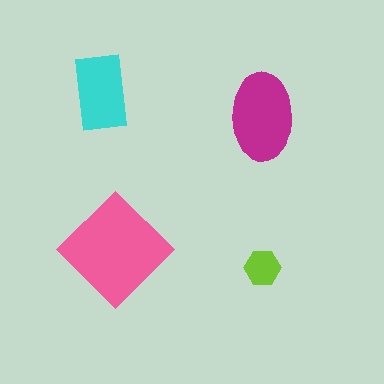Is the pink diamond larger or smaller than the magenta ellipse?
Larger.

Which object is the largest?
The pink diamond.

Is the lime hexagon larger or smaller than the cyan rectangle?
Smaller.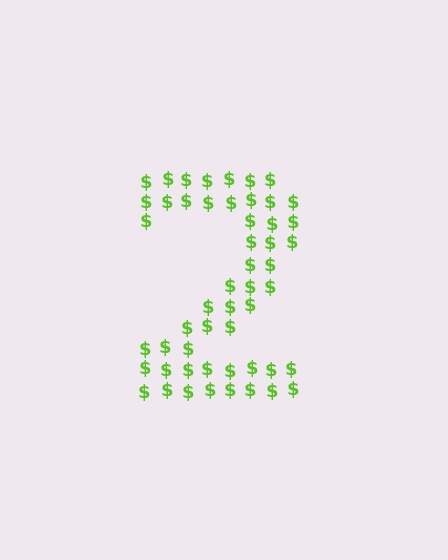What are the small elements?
The small elements are dollar signs.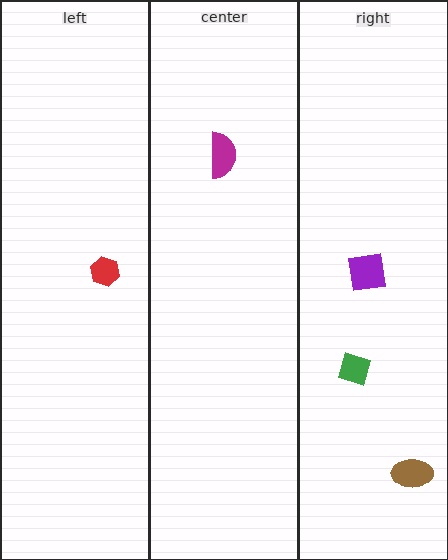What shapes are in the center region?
The magenta semicircle.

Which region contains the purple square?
The right region.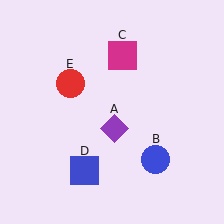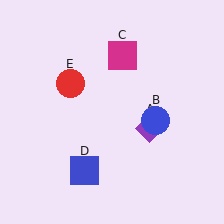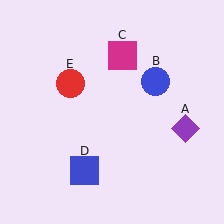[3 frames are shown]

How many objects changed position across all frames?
2 objects changed position: purple diamond (object A), blue circle (object B).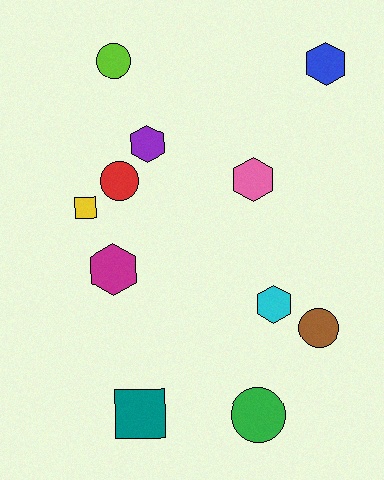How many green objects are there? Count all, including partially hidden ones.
There is 1 green object.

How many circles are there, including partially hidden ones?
There are 4 circles.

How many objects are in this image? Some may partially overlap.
There are 11 objects.